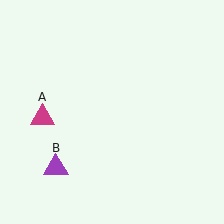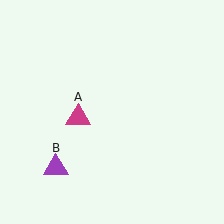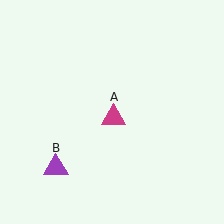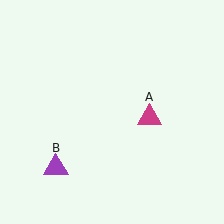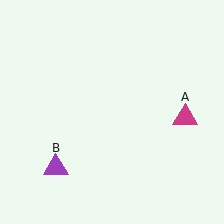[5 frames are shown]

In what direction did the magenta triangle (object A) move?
The magenta triangle (object A) moved right.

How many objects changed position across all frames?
1 object changed position: magenta triangle (object A).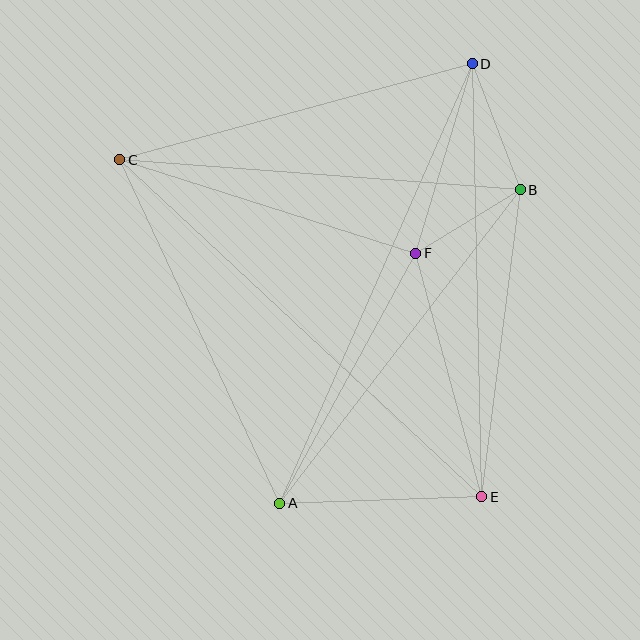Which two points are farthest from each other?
Points C and E are farthest from each other.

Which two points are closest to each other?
Points B and F are closest to each other.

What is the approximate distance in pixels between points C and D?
The distance between C and D is approximately 365 pixels.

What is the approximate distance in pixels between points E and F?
The distance between E and F is approximately 253 pixels.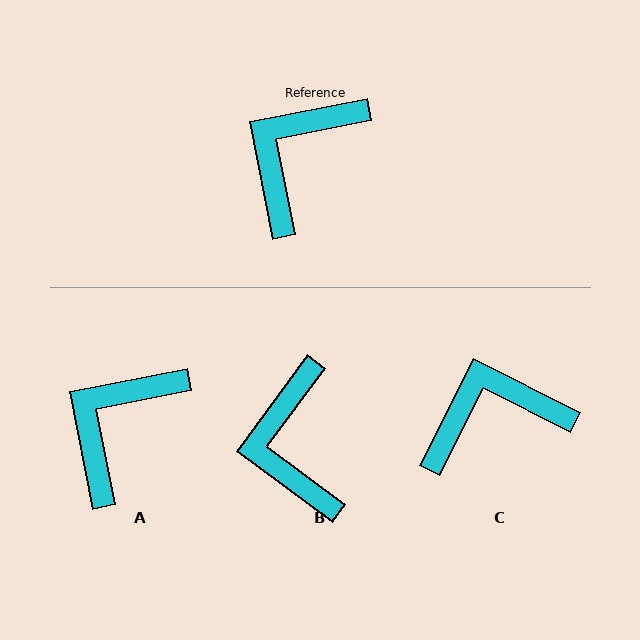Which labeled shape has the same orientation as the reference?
A.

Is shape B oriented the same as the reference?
No, it is off by about 42 degrees.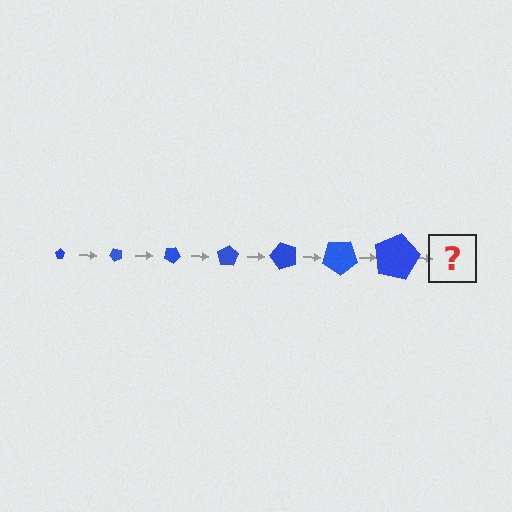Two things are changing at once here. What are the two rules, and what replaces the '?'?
The two rules are that the pentagon grows larger each step and it rotates 50 degrees each step. The '?' should be a pentagon, larger than the previous one and rotated 350 degrees from the start.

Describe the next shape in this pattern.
It should be a pentagon, larger than the previous one and rotated 350 degrees from the start.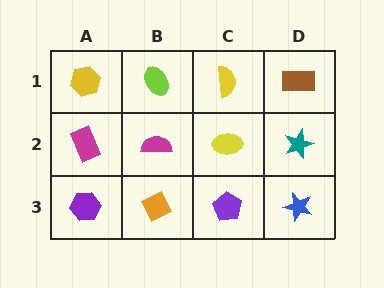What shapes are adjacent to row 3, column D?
A teal star (row 2, column D), a purple pentagon (row 3, column C).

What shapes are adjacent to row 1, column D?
A teal star (row 2, column D), a yellow semicircle (row 1, column C).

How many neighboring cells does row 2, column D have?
3.